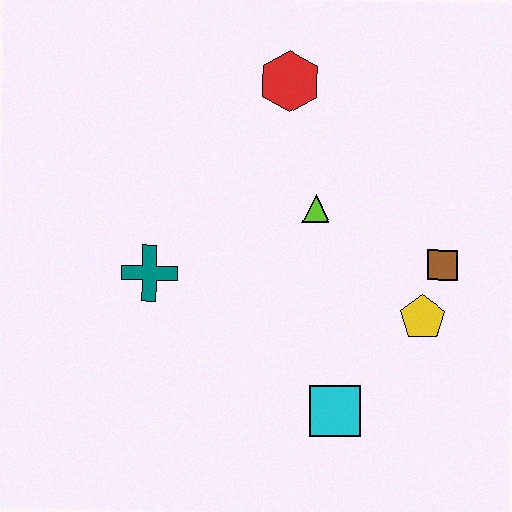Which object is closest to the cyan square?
The yellow pentagon is closest to the cyan square.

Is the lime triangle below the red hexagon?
Yes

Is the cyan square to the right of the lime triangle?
Yes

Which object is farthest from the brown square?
The teal cross is farthest from the brown square.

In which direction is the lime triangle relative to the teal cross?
The lime triangle is to the right of the teal cross.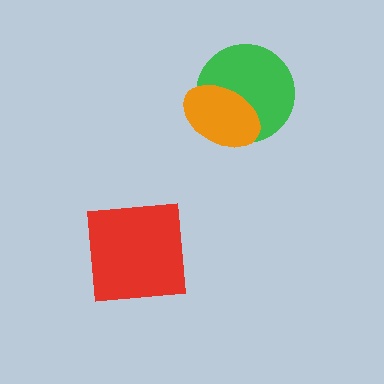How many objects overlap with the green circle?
1 object overlaps with the green circle.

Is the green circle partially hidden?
Yes, it is partially covered by another shape.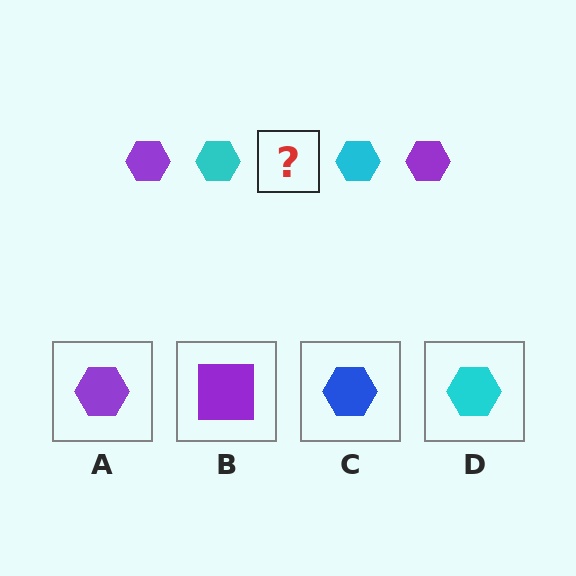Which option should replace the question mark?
Option A.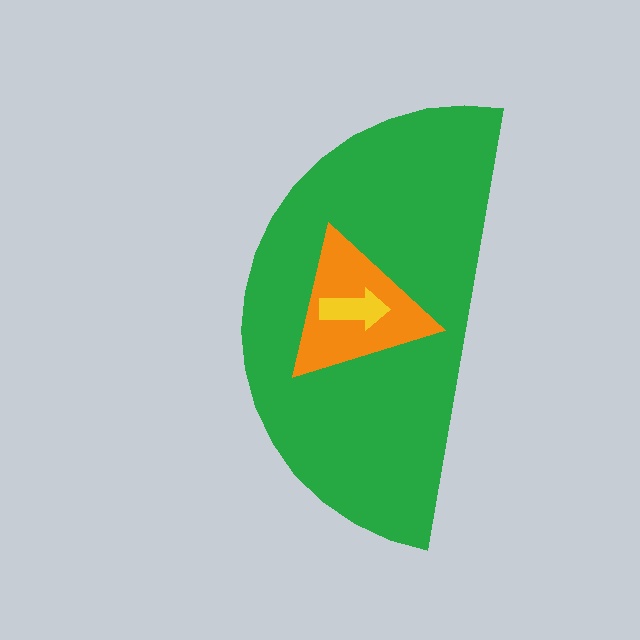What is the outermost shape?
The green semicircle.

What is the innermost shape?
The yellow arrow.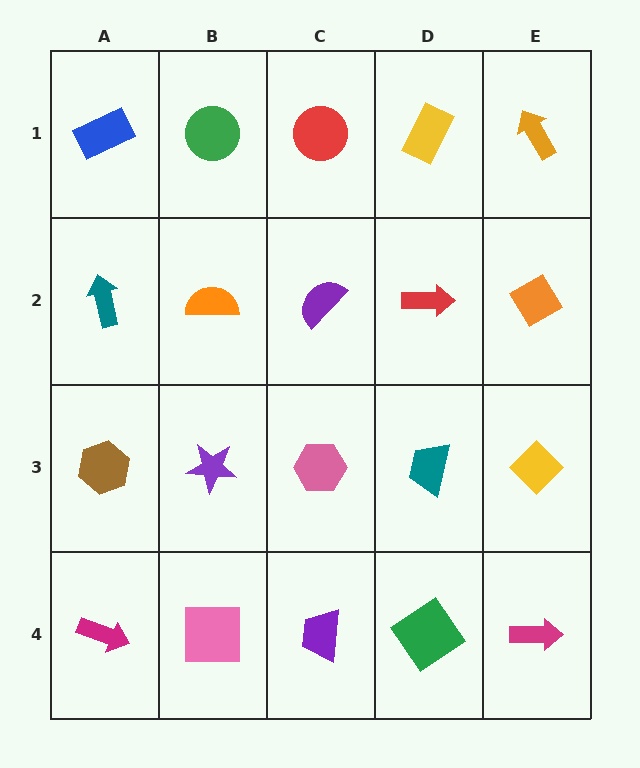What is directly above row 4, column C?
A pink hexagon.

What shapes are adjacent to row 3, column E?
An orange diamond (row 2, column E), a magenta arrow (row 4, column E), a teal trapezoid (row 3, column D).